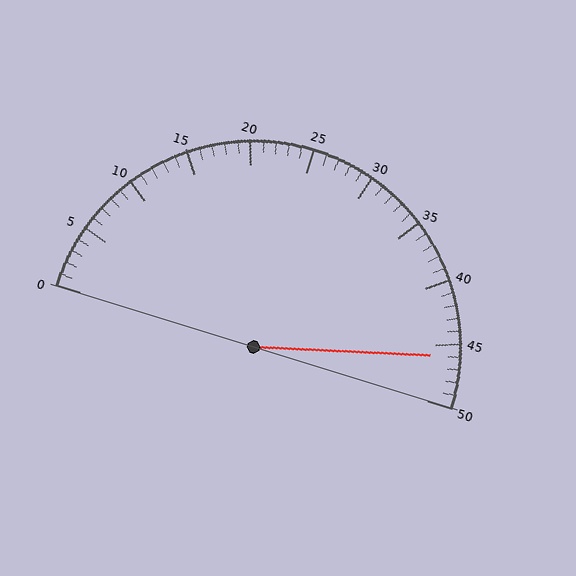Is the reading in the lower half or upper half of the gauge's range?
The reading is in the upper half of the range (0 to 50).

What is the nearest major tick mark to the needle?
The nearest major tick mark is 45.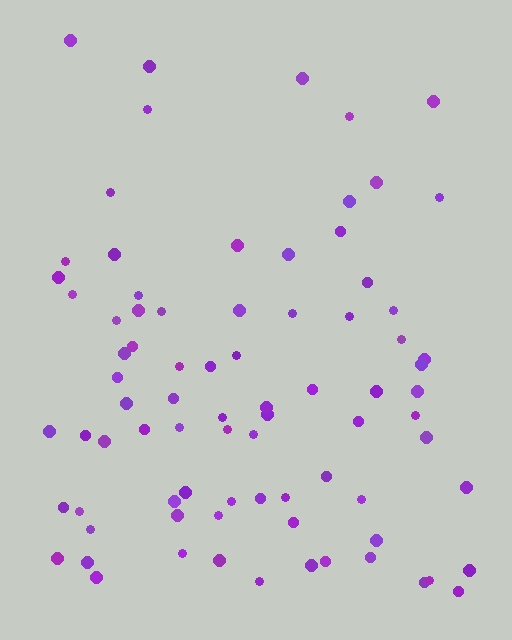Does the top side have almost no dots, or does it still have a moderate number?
Still a moderate number, just noticeably fewer than the bottom.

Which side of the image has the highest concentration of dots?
The bottom.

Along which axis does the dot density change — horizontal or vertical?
Vertical.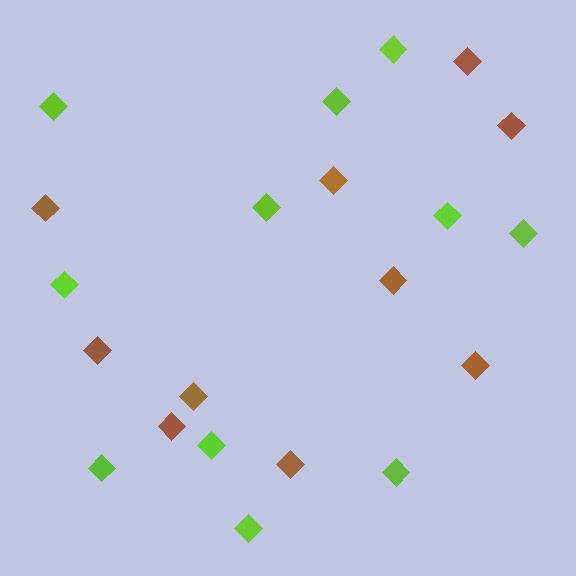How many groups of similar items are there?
There are 2 groups: one group of brown diamonds (10) and one group of lime diamonds (11).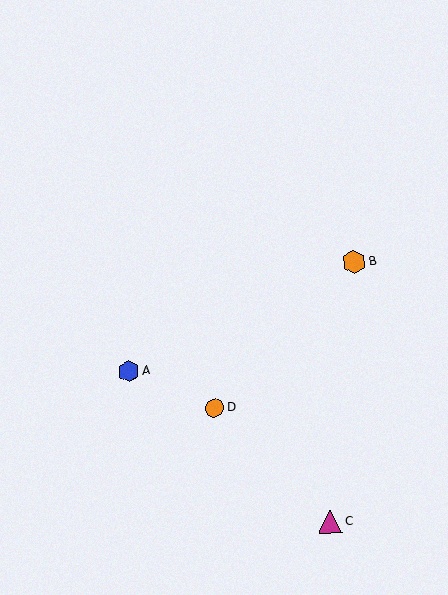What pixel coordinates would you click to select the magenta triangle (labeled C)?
Click at (330, 521) to select the magenta triangle C.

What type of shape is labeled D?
Shape D is an orange circle.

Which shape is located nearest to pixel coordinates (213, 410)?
The orange circle (labeled D) at (215, 408) is nearest to that location.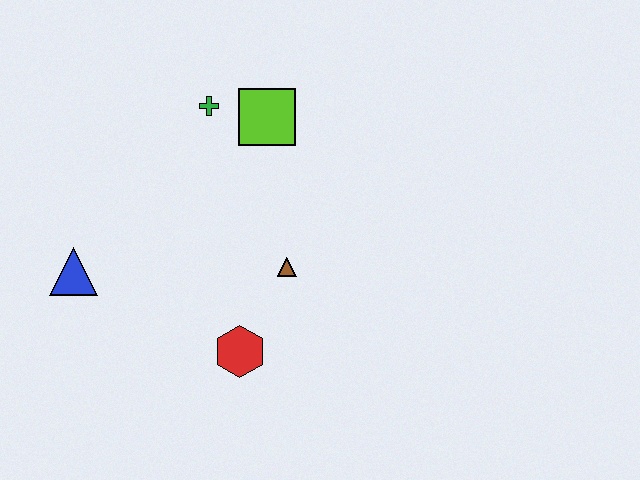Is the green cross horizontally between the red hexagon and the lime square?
No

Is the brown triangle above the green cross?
No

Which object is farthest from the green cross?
The red hexagon is farthest from the green cross.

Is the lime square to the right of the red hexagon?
Yes